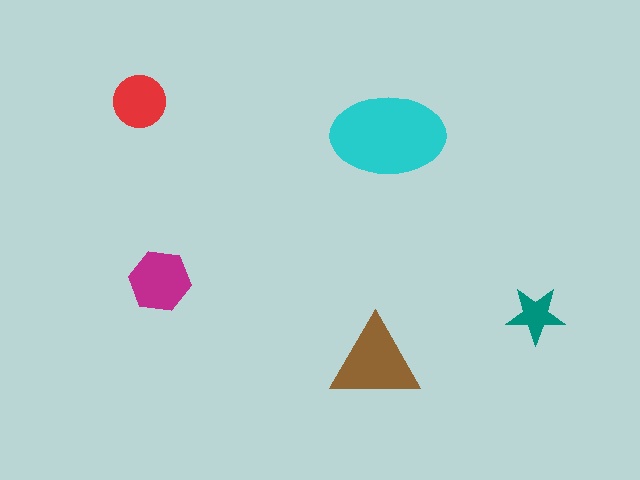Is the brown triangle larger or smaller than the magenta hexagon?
Larger.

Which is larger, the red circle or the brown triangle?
The brown triangle.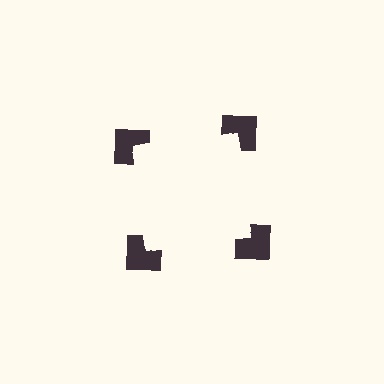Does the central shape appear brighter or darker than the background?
It typically appears slightly brighter than the background, even though no actual brightness change is drawn.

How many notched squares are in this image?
There are 4 — one at each vertex of the illusory square.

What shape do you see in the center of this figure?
An illusory square — its edges are inferred from the aligned wedge cuts in the notched squares, not physically drawn.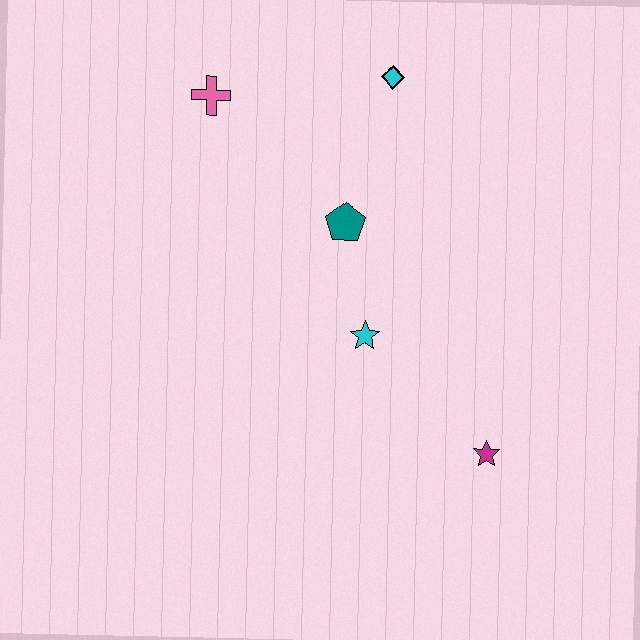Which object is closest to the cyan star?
The teal pentagon is closest to the cyan star.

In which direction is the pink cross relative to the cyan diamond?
The pink cross is to the left of the cyan diamond.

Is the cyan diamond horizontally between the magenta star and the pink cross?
Yes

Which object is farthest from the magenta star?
The pink cross is farthest from the magenta star.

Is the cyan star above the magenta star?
Yes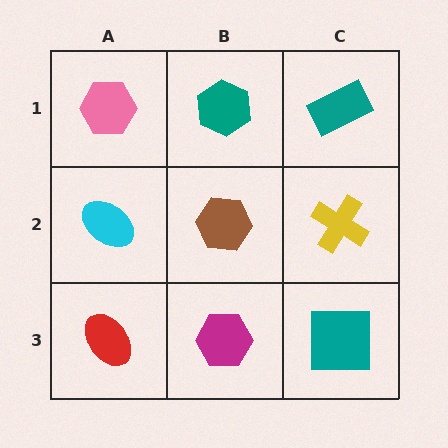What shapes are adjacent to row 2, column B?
A teal hexagon (row 1, column B), a magenta hexagon (row 3, column B), a cyan ellipse (row 2, column A), a yellow cross (row 2, column C).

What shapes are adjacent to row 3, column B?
A brown hexagon (row 2, column B), a red ellipse (row 3, column A), a teal square (row 3, column C).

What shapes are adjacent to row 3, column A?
A cyan ellipse (row 2, column A), a magenta hexagon (row 3, column B).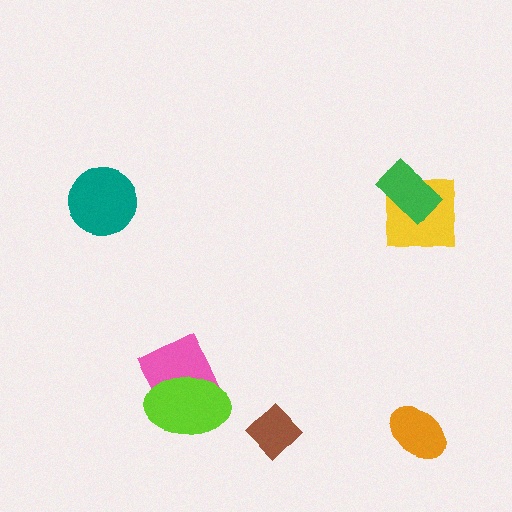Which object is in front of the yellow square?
The green rectangle is in front of the yellow square.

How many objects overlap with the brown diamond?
0 objects overlap with the brown diamond.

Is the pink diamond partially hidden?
Yes, it is partially covered by another shape.